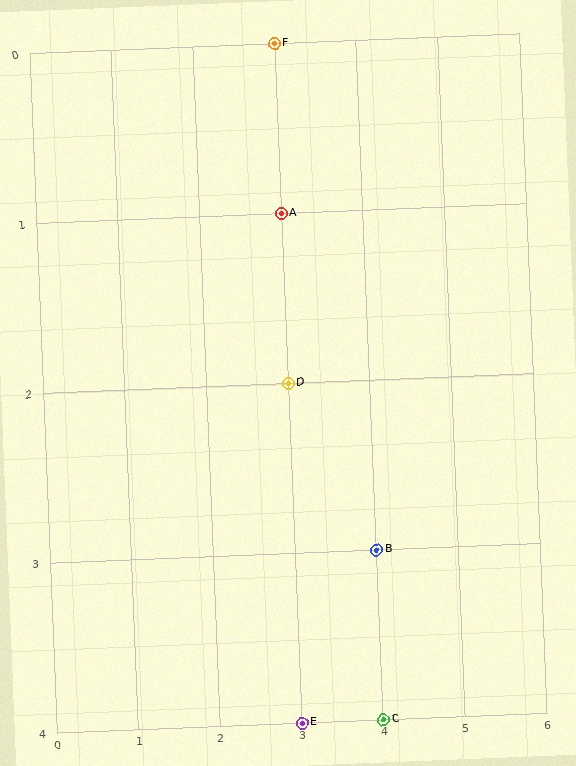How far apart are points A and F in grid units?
Points A and F are 1 row apart.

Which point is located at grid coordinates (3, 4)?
Point E is at (3, 4).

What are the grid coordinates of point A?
Point A is at grid coordinates (3, 1).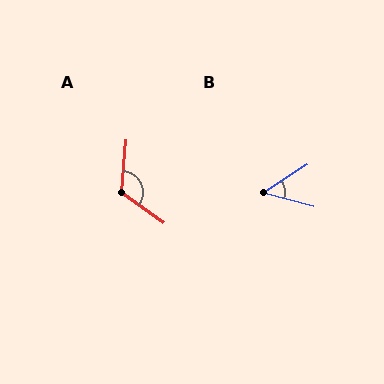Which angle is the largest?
A, at approximately 120 degrees.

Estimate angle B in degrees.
Approximately 48 degrees.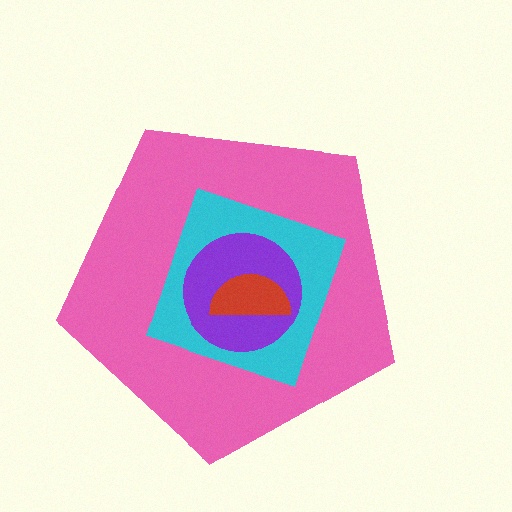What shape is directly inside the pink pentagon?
The cyan diamond.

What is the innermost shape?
The red semicircle.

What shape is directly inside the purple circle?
The red semicircle.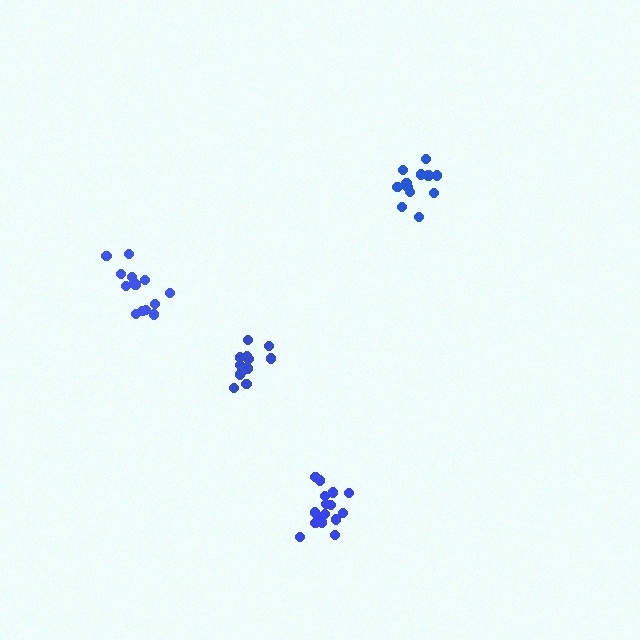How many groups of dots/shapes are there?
There are 4 groups.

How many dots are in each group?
Group 1: 16 dots, Group 2: 14 dots, Group 3: 12 dots, Group 4: 12 dots (54 total).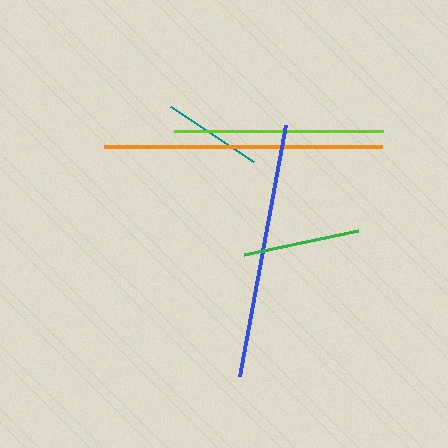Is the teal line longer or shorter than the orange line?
The orange line is longer than the teal line.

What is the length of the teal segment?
The teal segment is approximately 99 pixels long.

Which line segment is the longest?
The orange line is the longest at approximately 278 pixels.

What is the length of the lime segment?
The lime segment is approximately 209 pixels long.